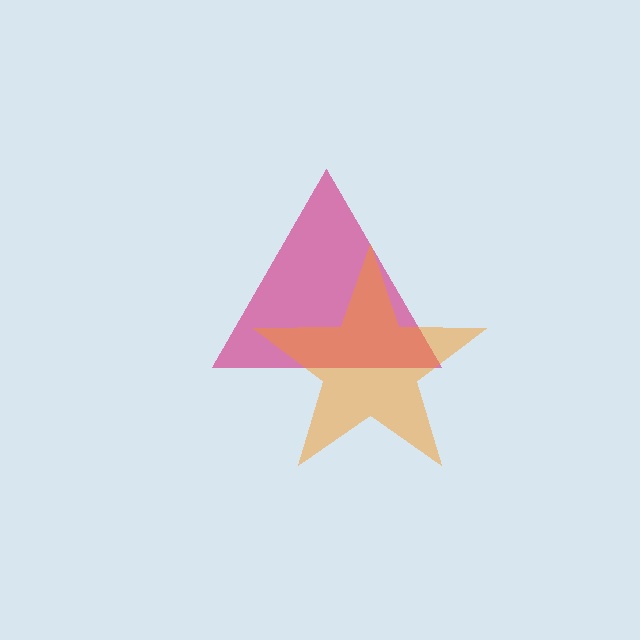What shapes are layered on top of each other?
The layered shapes are: a magenta triangle, an orange star.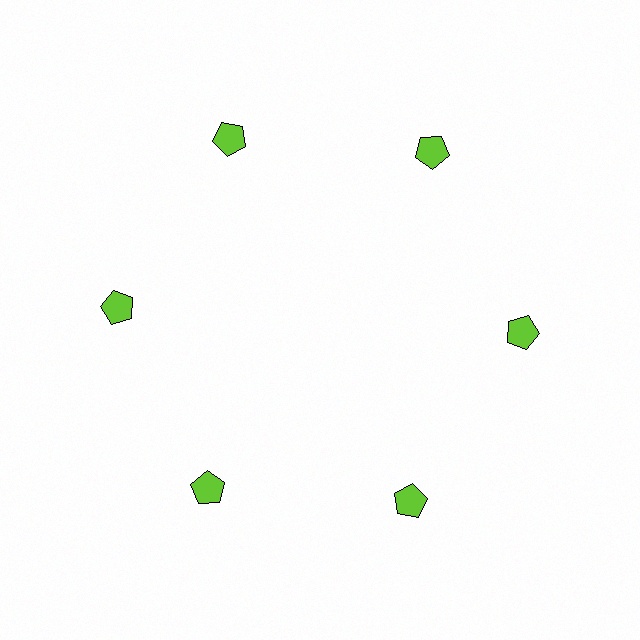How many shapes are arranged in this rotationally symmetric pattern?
There are 6 shapes, arranged in 6 groups of 1.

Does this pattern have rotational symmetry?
Yes, this pattern has 6-fold rotational symmetry. It looks the same after rotating 60 degrees around the center.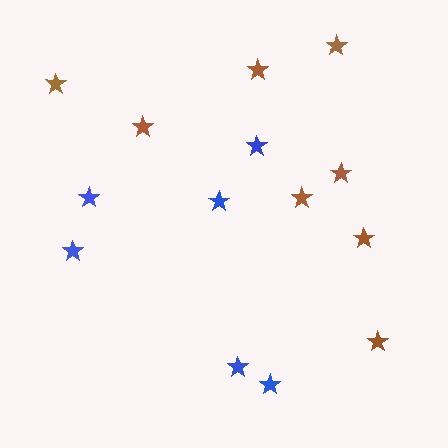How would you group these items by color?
There are 2 groups: one group of brown stars (8) and one group of blue stars (6).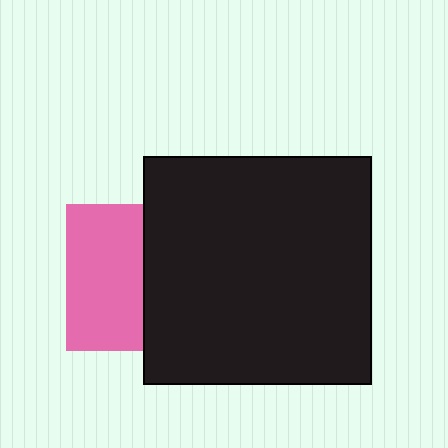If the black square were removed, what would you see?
You would see the complete pink square.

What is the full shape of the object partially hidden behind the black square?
The partially hidden object is a pink square.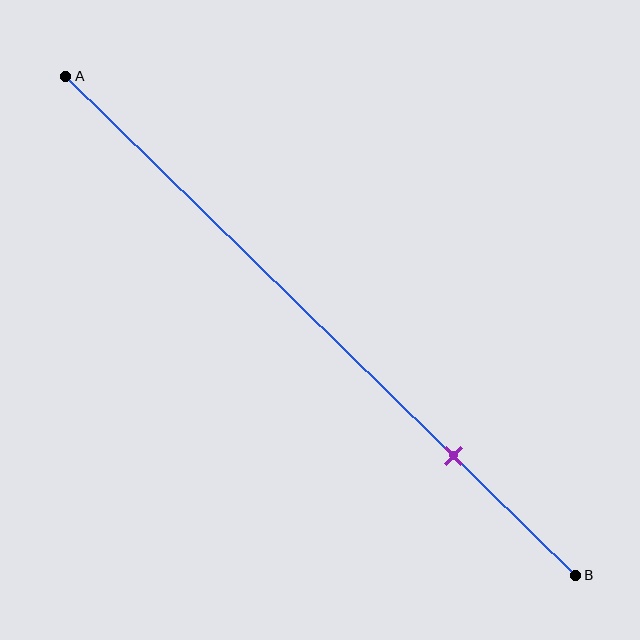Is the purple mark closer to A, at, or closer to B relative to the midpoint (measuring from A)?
The purple mark is closer to point B than the midpoint of segment AB.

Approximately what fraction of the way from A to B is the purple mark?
The purple mark is approximately 75% of the way from A to B.